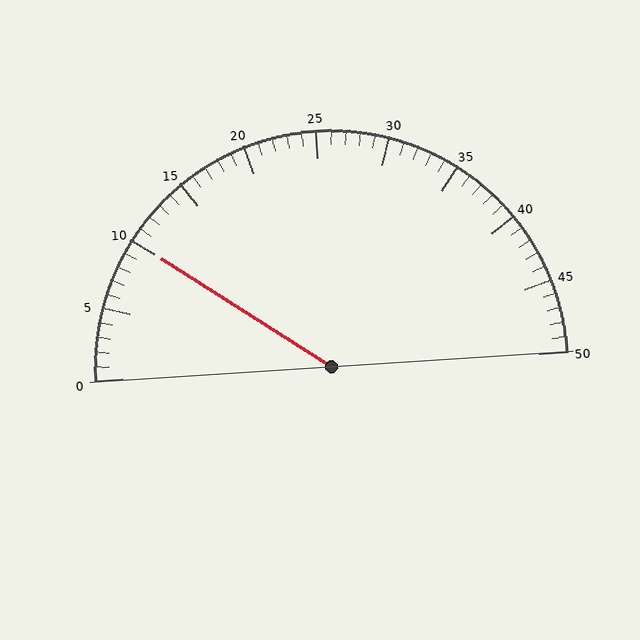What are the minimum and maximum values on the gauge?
The gauge ranges from 0 to 50.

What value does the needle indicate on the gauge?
The needle indicates approximately 10.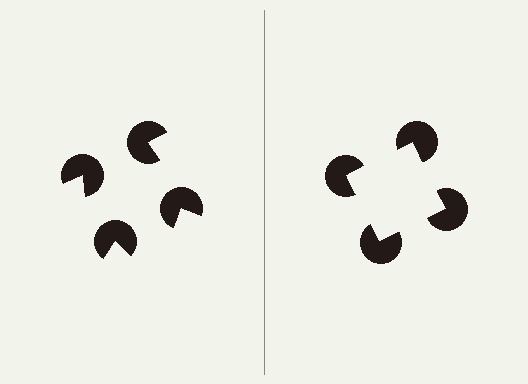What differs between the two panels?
The pac-man discs are positioned identically on both sides; only the wedge orientations differ. On the right they align to a square; on the left they are misaligned.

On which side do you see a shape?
An illusory square appears on the right side. On the left side the wedge cuts are rotated, so no coherent shape forms.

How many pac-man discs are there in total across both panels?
8 — 4 on each side.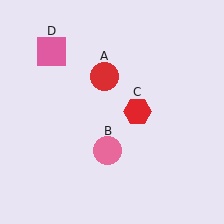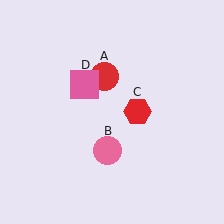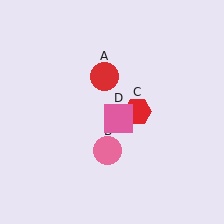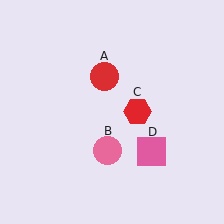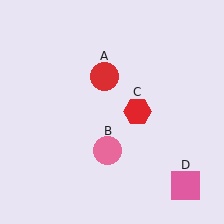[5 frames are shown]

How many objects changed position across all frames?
1 object changed position: pink square (object D).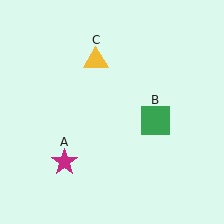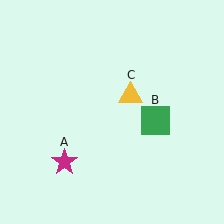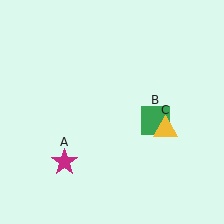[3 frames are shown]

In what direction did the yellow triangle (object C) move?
The yellow triangle (object C) moved down and to the right.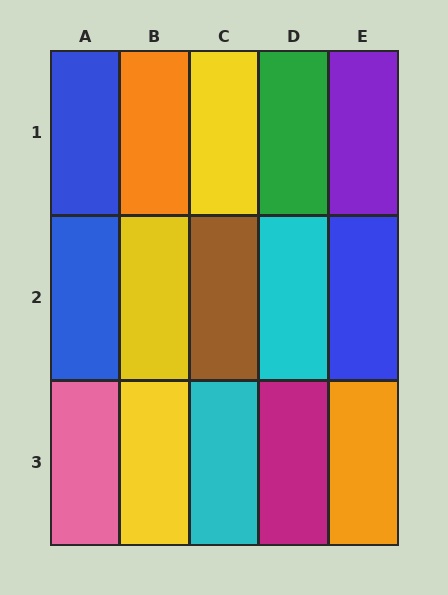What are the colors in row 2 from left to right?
Blue, yellow, brown, cyan, blue.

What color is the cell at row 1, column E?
Purple.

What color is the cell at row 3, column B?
Yellow.